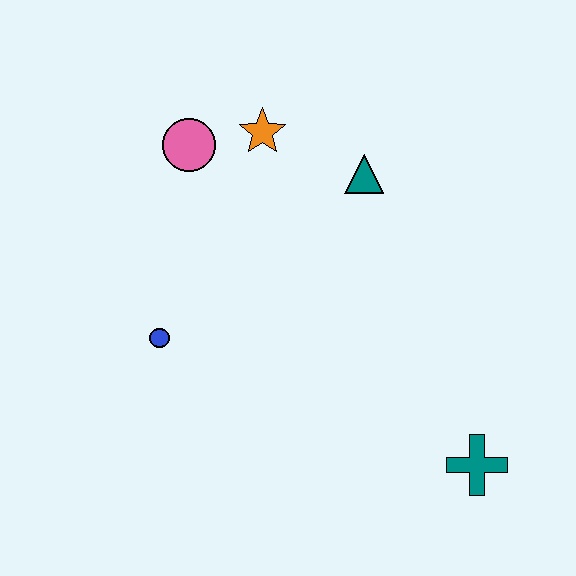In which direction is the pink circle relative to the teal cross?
The pink circle is above the teal cross.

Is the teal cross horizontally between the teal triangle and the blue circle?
No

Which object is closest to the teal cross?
The teal triangle is closest to the teal cross.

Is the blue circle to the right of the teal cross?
No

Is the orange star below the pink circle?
No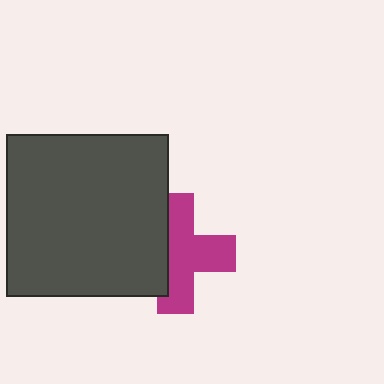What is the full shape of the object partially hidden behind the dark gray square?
The partially hidden object is a magenta cross.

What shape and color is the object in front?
The object in front is a dark gray square.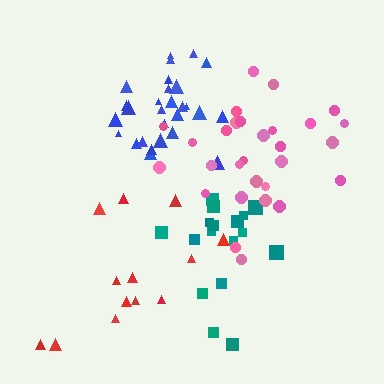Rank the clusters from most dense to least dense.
blue, teal, pink, red.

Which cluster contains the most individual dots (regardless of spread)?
Pink (29).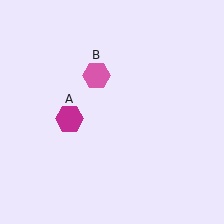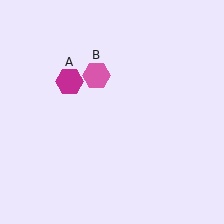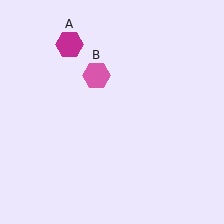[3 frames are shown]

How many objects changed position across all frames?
1 object changed position: magenta hexagon (object A).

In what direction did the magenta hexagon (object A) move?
The magenta hexagon (object A) moved up.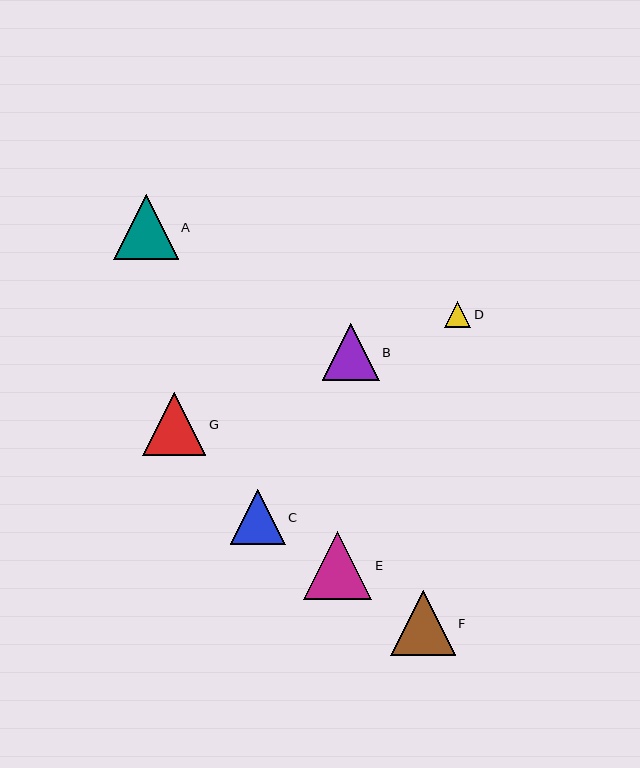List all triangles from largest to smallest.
From largest to smallest: E, A, F, G, B, C, D.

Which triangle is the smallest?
Triangle D is the smallest with a size of approximately 26 pixels.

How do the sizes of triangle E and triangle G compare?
Triangle E and triangle G are approximately the same size.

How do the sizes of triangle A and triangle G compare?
Triangle A and triangle G are approximately the same size.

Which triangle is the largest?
Triangle E is the largest with a size of approximately 68 pixels.